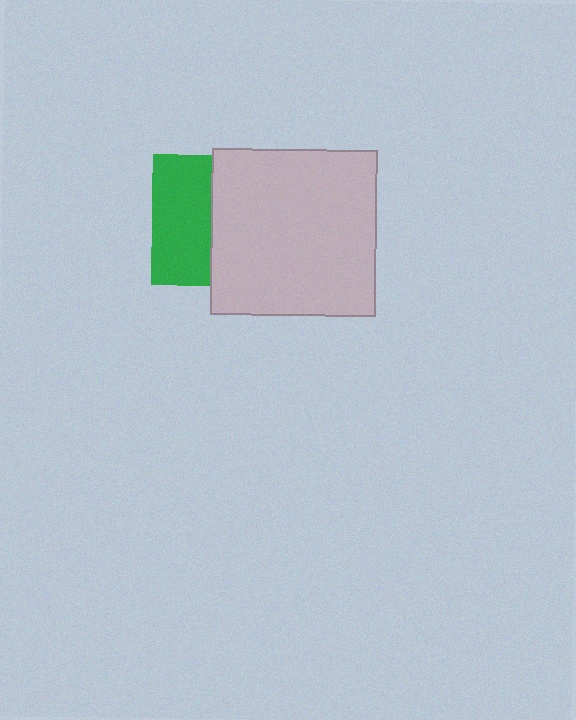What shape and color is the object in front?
The object in front is a light gray square.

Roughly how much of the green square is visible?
About half of it is visible (roughly 46%).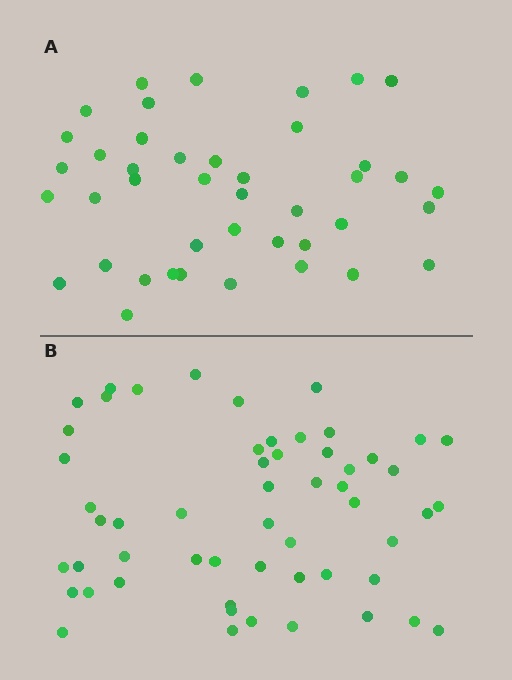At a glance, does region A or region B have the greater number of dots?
Region B (the bottom region) has more dots.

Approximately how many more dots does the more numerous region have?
Region B has approximately 15 more dots than region A.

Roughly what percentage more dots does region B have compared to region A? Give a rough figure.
About 30% more.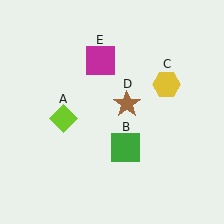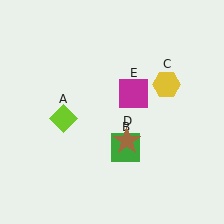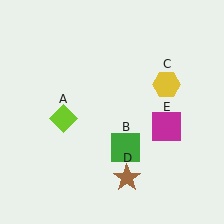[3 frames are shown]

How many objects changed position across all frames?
2 objects changed position: brown star (object D), magenta square (object E).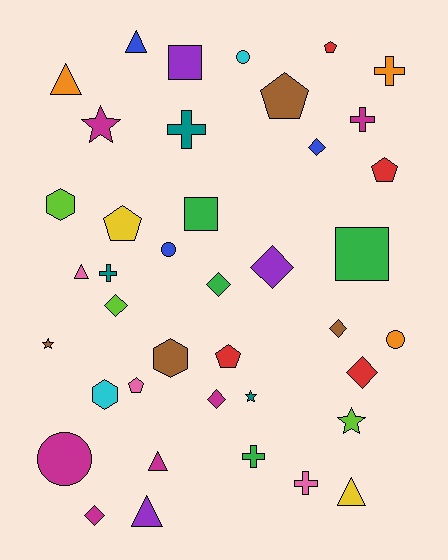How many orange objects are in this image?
There are 3 orange objects.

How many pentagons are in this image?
There are 6 pentagons.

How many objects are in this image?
There are 40 objects.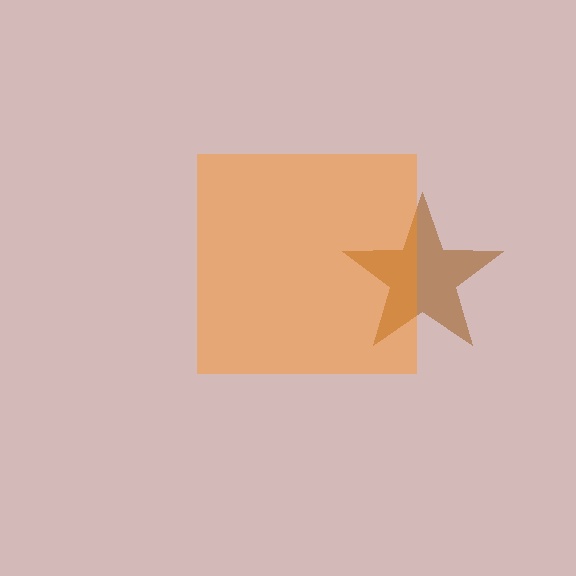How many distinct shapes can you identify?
There are 2 distinct shapes: a brown star, an orange square.